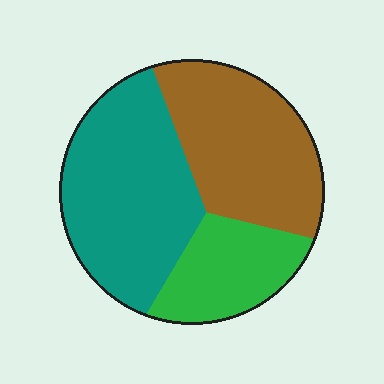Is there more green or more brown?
Brown.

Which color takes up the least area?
Green, at roughly 20%.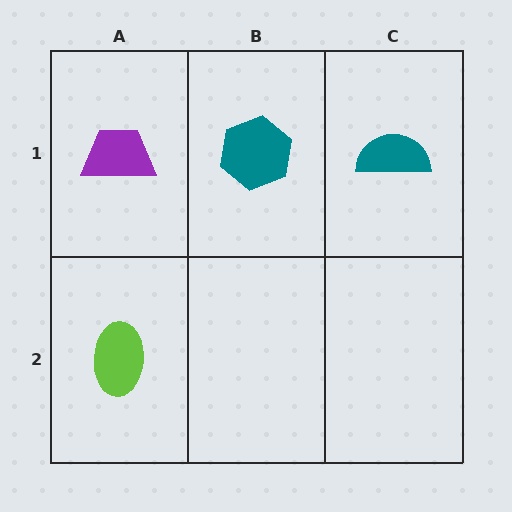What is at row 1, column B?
A teal hexagon.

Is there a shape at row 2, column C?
No, that cell is empty.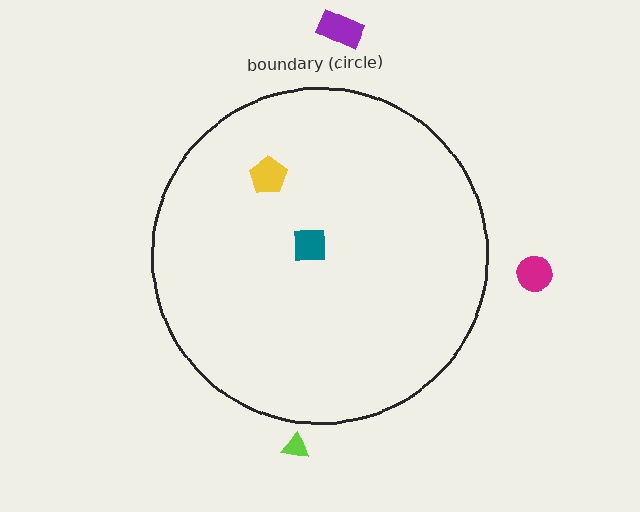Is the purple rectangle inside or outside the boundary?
Outside.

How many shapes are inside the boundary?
2 inside, 3 outside.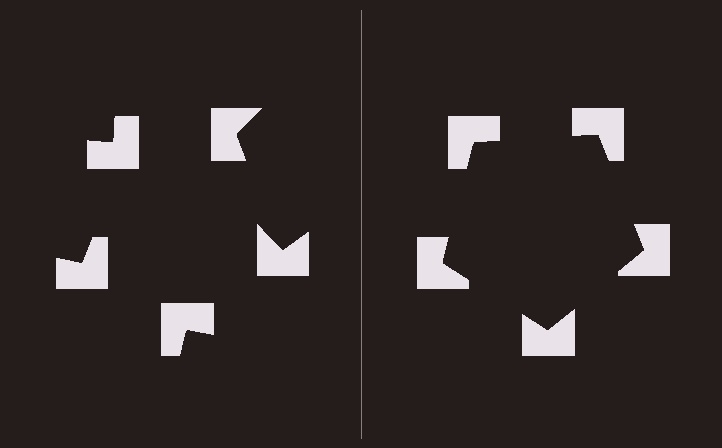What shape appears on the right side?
An illusory pentagon.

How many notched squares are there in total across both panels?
10 — 5 on each side.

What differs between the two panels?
The notched squares are positioned identically on both sides; only the wedge orientations differ. On the right they align to a pentagon; on the left they are misaligned.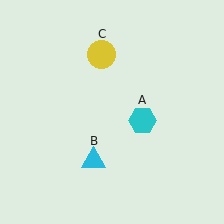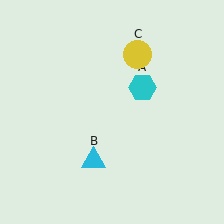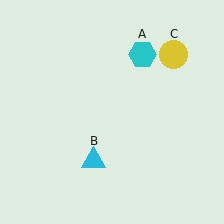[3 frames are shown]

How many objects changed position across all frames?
2 objects changed position: cyan hexagon (object A), yellow circle (object C).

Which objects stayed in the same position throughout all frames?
Cyan triangle (object B) remained stationary.